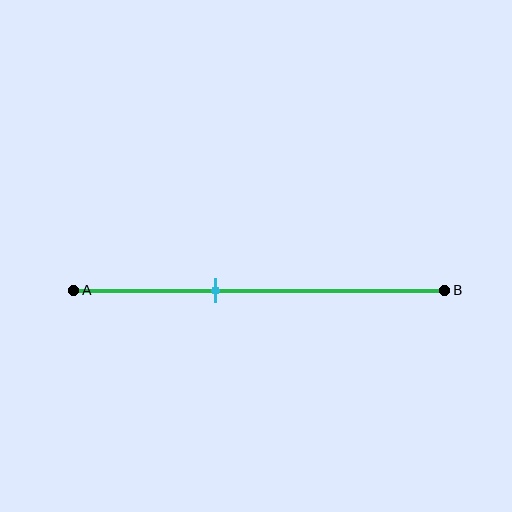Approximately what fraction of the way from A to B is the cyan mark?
The cyan mark is approximately 40% of the way from A to B.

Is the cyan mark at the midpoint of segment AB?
No, the mark is at about 40% from A, not at the 50% midpoint.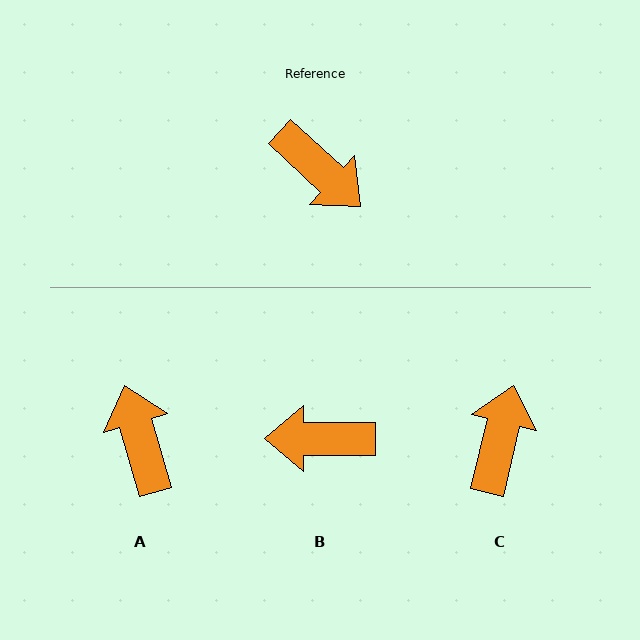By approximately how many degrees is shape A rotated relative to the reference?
Approximately 149 degrees counter-clockwise.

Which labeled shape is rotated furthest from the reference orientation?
A, about 149 degrees away.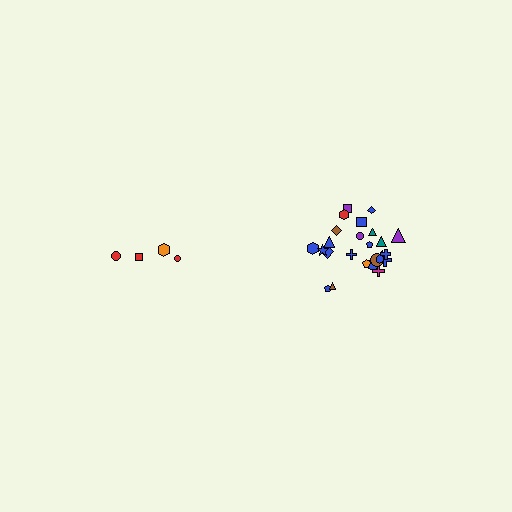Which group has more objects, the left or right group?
The right group.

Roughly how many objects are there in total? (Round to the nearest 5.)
Roughly 30 objects in total.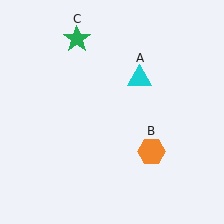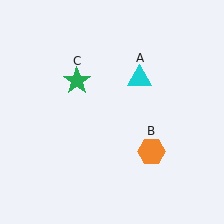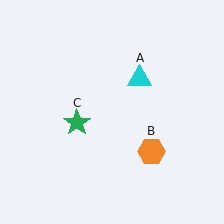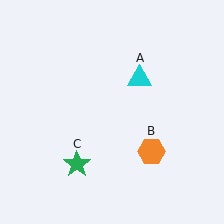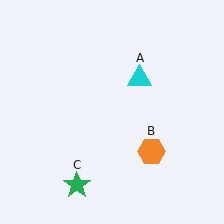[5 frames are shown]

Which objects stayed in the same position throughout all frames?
Cyan triangle (object A) and orange hexagon (object B) remained stationary.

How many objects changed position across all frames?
1 object changed position: green star (object C).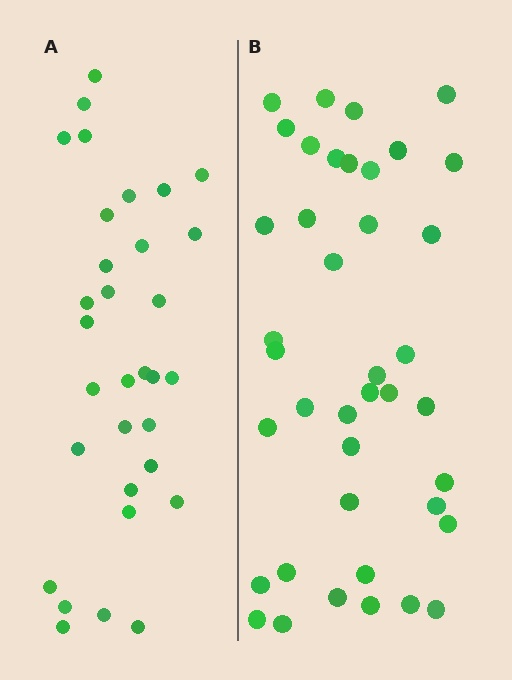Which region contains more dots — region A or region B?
Region B (the right region) has more dots.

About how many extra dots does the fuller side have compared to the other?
Region B has roughly 8 or so more dots than region A.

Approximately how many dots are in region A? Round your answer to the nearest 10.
About 30 dots. (The exact count is 32, which rounds to 30.)